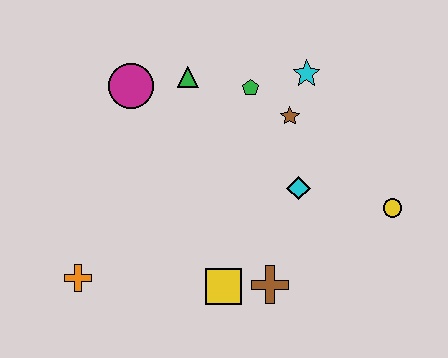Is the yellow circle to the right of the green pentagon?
Yes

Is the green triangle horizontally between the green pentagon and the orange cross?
Yes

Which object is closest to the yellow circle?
The cyan diamond is closest to the yellow circle.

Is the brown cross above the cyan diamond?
No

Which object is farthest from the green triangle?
The yellow circle is farthest from the green triangle.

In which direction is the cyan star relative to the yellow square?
The cyan star is above the yellow square.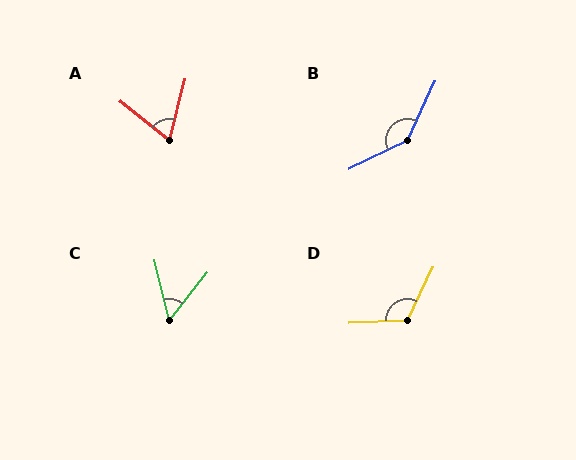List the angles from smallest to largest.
C (52°), A (66°), D (118°), B (140°).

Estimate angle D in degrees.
Approximately 118 degrees.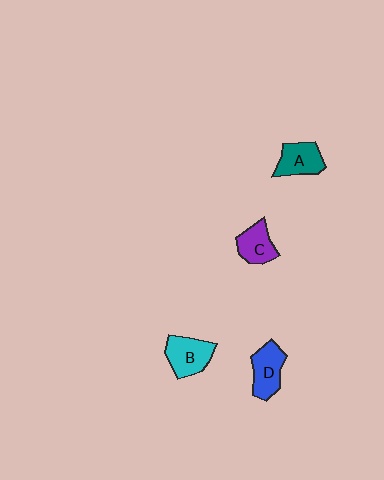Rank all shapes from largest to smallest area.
From largest to smallest: B (cyan), D (blue), A (teal), C (purple).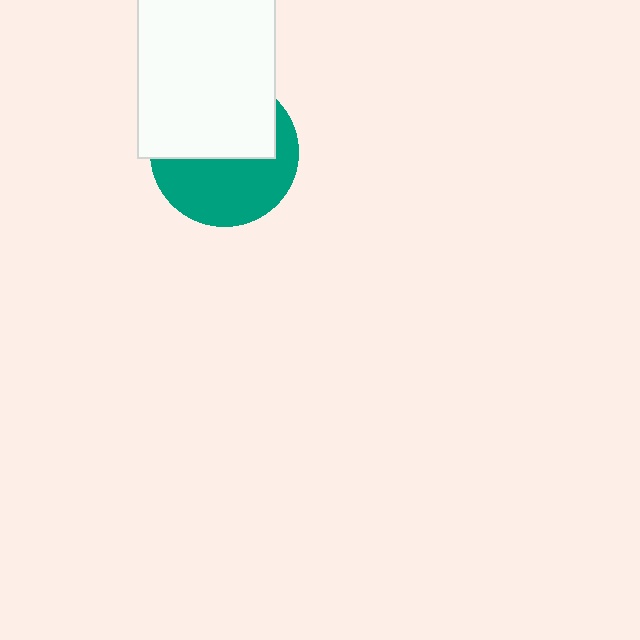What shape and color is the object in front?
The object in front is a white rectangle.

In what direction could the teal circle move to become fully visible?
The teal circle could move down. That would shift it out from behind the white rectangle entirely.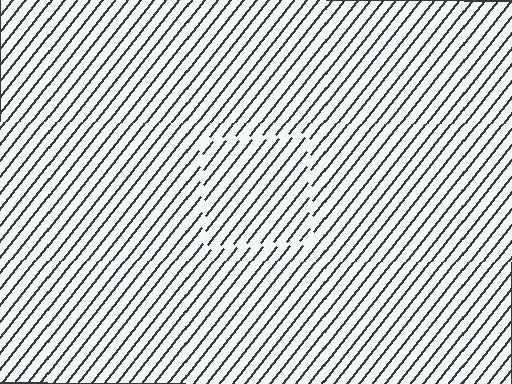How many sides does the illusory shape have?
4 sides — the line-ends trace a square.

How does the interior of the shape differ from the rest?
The interior of the shape contains the same grating, shifted by half a period — the contour is defined by the phase discontinuity where line-ends from the inner and outer gratings abut.